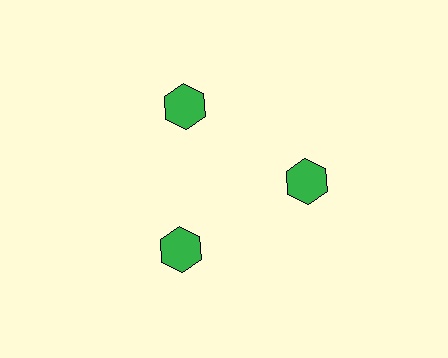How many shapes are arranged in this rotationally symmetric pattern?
There are 3 shapes, arranged in 3 groups of 1.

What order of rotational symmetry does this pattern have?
This pattern has 3-fold rotational symmetry.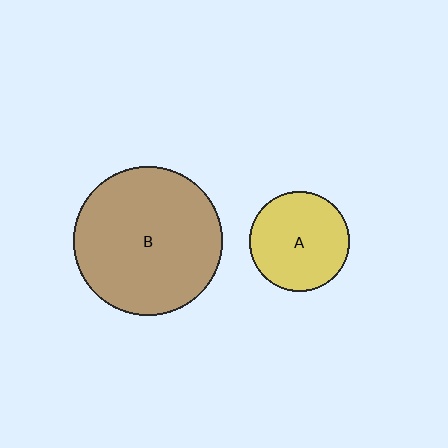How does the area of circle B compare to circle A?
Approximately 2.2 times.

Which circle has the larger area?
Circle B (brown).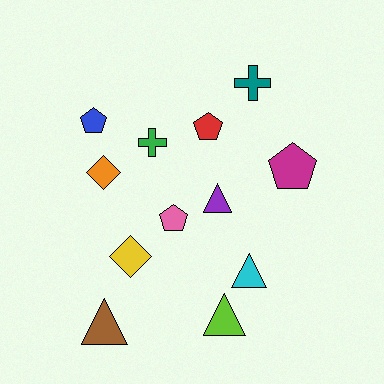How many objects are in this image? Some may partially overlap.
There are 12 objects.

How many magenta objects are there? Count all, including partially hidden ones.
There is 1 magenta object.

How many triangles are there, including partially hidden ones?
There are 4 triangles.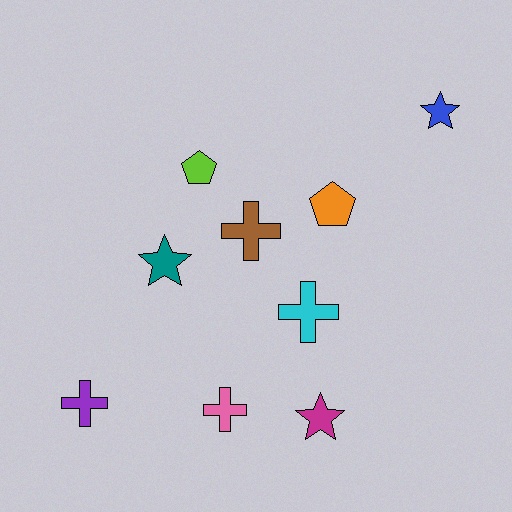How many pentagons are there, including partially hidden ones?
There are 2 pentagons.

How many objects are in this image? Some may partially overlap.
There are 9 objects.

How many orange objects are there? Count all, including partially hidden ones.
There is 1 orange object.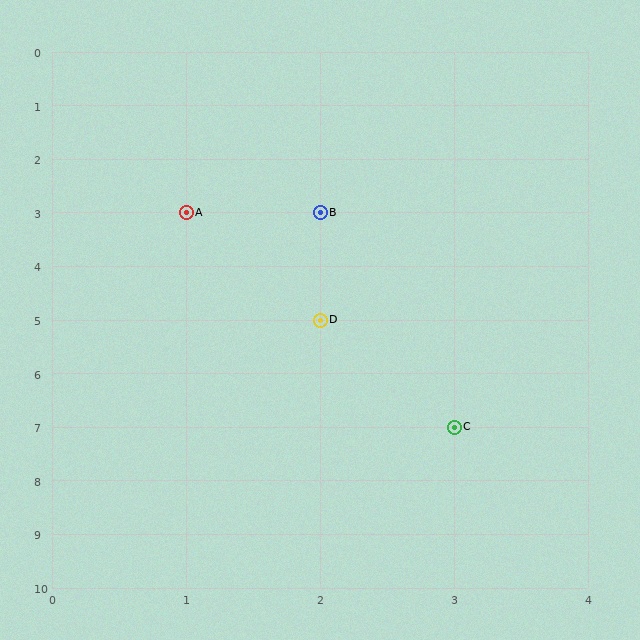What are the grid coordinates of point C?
Point C is at grid coordinates (3, 7).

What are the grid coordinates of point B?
Point B is at grid coordinates (2, 3).